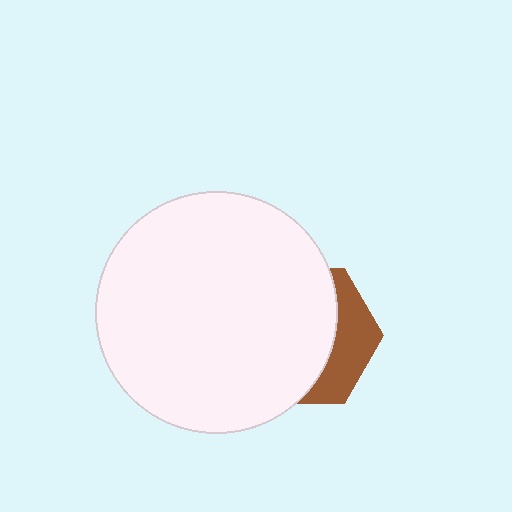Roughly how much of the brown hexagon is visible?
A small part of it is visible (roughly 30%).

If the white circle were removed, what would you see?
You would see the complete brown hexagon.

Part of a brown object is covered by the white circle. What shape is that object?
It is a hexagon.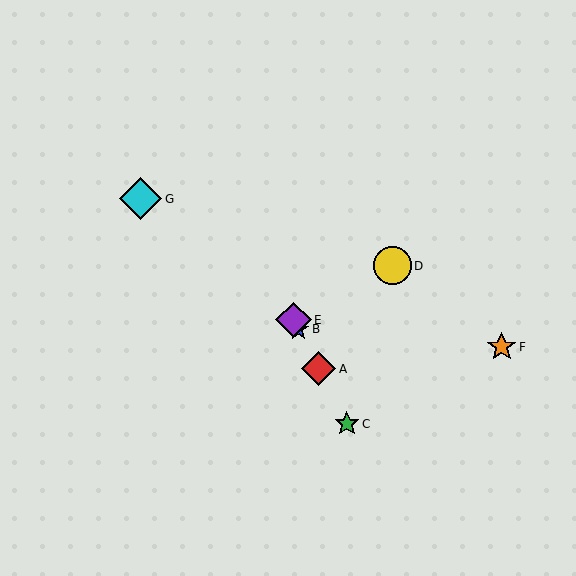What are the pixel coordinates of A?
Object A is at (319, 369).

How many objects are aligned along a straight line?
4 objects (A, B, C, E) are aligned along a straight line.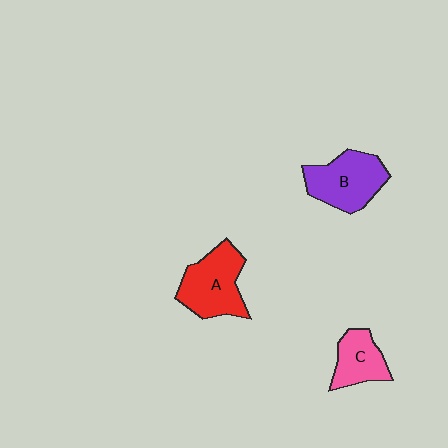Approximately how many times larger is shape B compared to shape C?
Approximately 1.5 times.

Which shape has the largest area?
Shape A (red).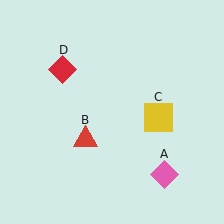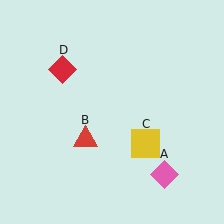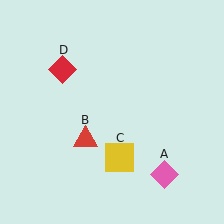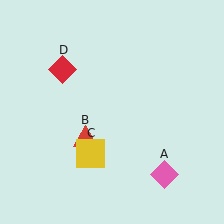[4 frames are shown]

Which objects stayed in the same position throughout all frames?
Pink diamond (object A) and red triangle (object B) and red diamond (object D) remained stationary.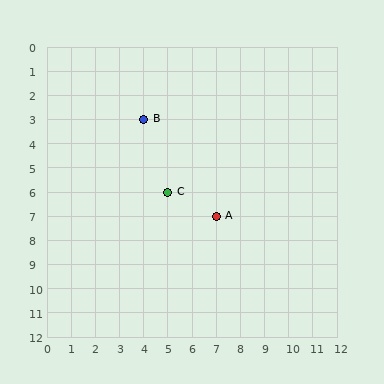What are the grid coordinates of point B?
Point B is at grid coordinates (4, 3).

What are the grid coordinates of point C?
Point C is at grid coordinates (5, 6).